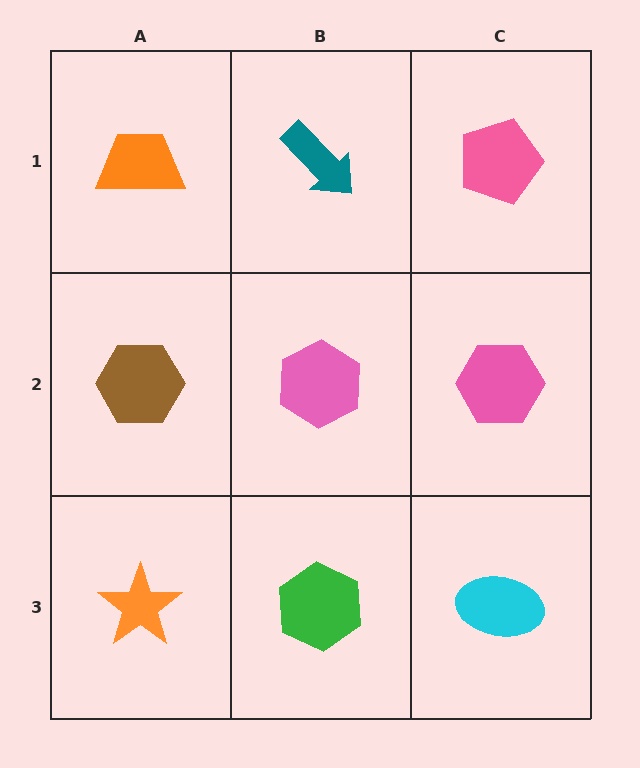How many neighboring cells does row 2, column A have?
3.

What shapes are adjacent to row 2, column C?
A pink pentagon (row 1, column C), a cyan ellipse (row 3, column C), a pink hexagon (row 2, column B).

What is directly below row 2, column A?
An orange star.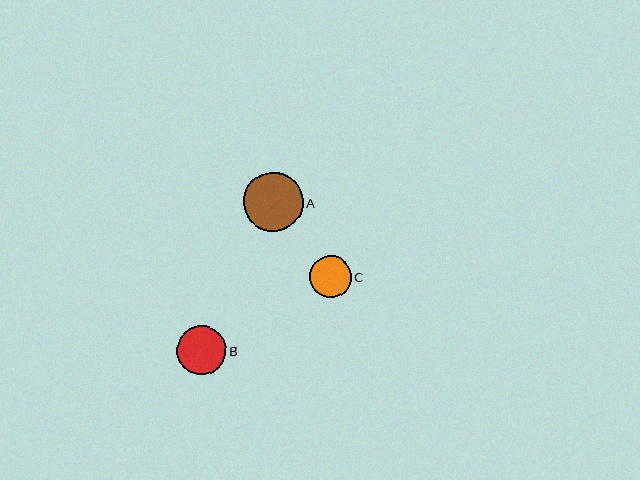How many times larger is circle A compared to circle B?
Circle A is approximately 1.2 times the size of circle B.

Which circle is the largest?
Circle A is the largest with a size of approximately 59 pixels.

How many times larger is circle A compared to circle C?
Circle A is approximately 1.4 times the size of circle C.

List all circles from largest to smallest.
From largest to smallest: A, B, C.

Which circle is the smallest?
Circle C is the smallest with a size of approximately 42 pixels.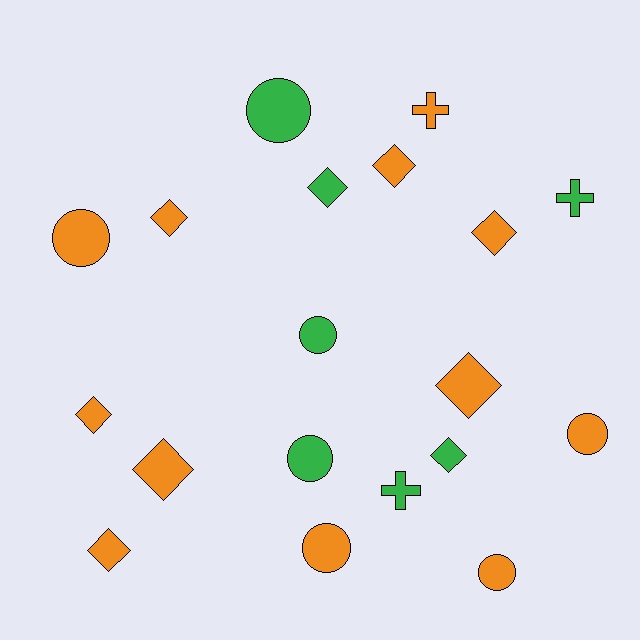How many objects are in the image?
There are 19 objects.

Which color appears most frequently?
Orange, with 12 objects.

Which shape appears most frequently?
Diamond, with 9 objects.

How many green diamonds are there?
There are 2 green diamonds.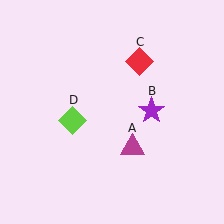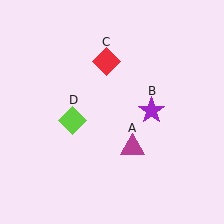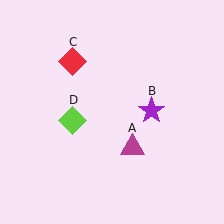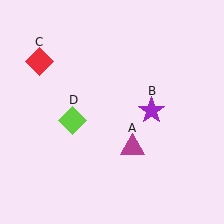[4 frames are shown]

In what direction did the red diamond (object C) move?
The red diamond (object C) moved left.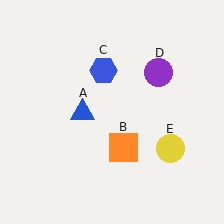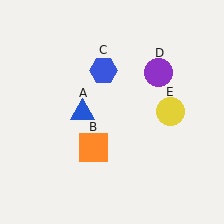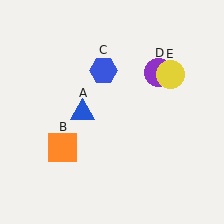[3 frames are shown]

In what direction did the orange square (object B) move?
The orange square (object B) moved left.